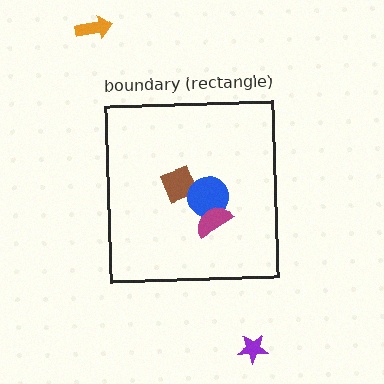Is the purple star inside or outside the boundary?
Outside.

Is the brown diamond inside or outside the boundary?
Inside.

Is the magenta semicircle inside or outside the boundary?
Inside.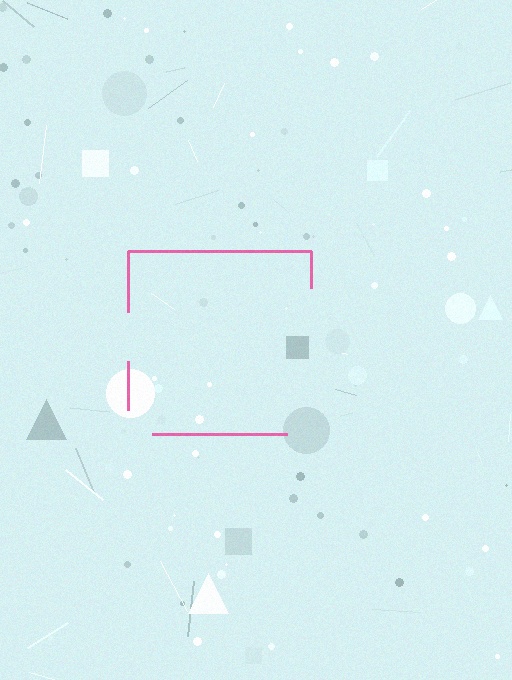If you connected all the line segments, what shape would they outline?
They would outline a square.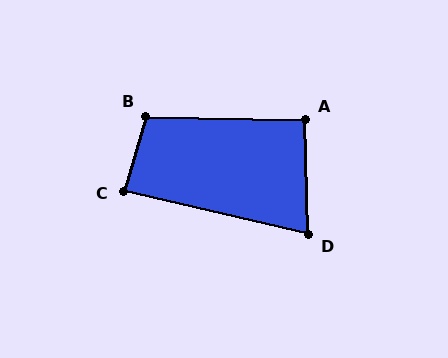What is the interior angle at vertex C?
Approximately 87 degrees (approximately right).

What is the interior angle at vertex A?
Approximately 93 degrees (approximately right).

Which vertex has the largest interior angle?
B, at approximately 104 degrees.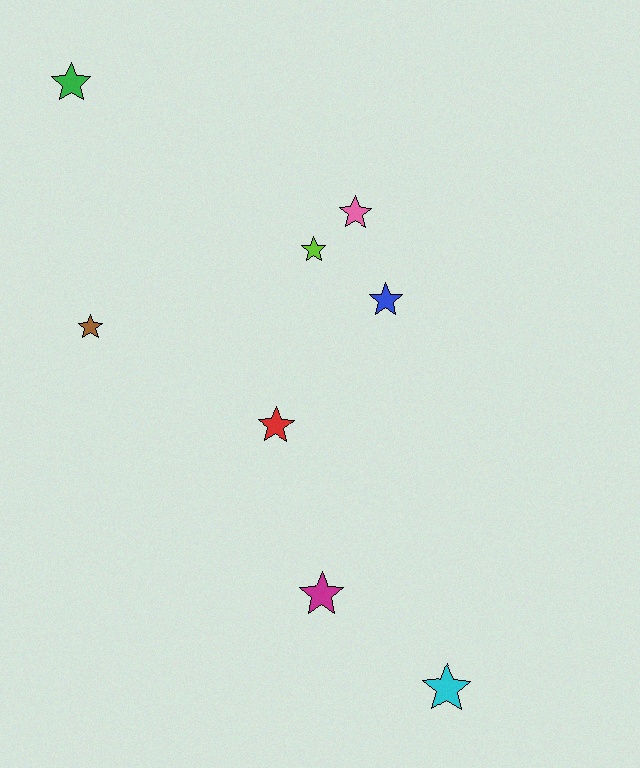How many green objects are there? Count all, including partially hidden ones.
There is 1 green object.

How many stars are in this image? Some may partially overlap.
There are 8 stars.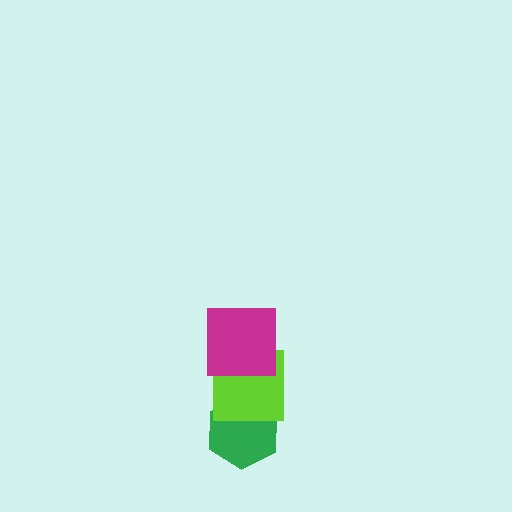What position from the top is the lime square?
The lime square is 2nd from the top.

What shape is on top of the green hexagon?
The lime square is on top of the green hexagon.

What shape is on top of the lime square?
The magenta square is on top of the lime square.